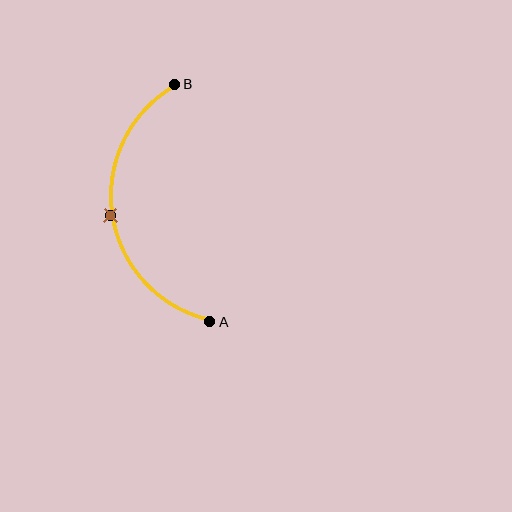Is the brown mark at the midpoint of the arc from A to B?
Yes. The brown mark lies on the arc at equal arc-length from both A and B — it is the arc midpoint.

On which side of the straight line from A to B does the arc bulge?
The arc bulges to the left of the straight line connecting A and B.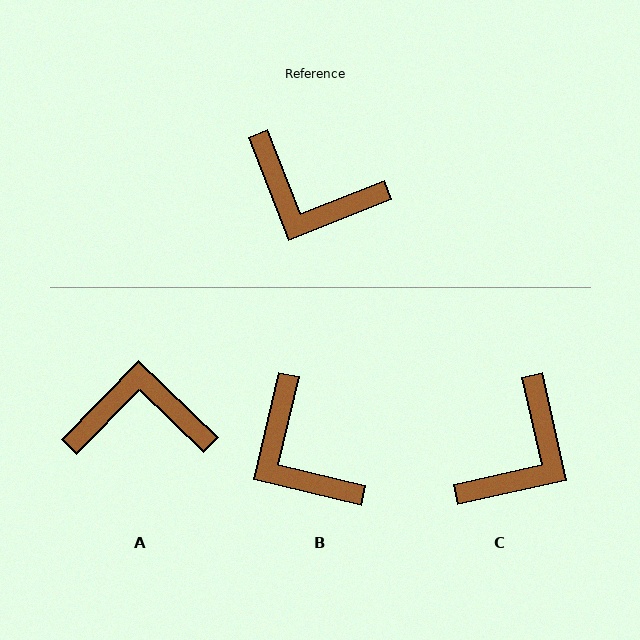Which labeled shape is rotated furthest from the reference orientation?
A, about 156 degrees away.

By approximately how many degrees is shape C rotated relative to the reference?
Approximately 81 degrees counter-clockwise.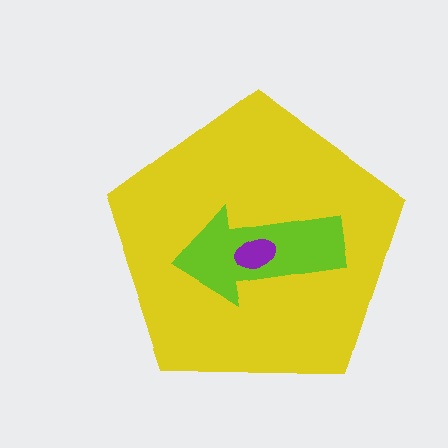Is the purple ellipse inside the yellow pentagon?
Yes.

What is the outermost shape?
The yellow pentagon.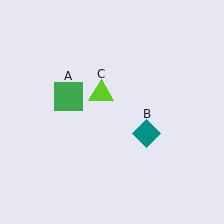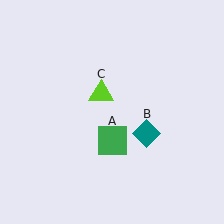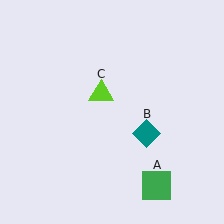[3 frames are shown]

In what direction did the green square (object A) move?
The green square (object A) moved down and to the right.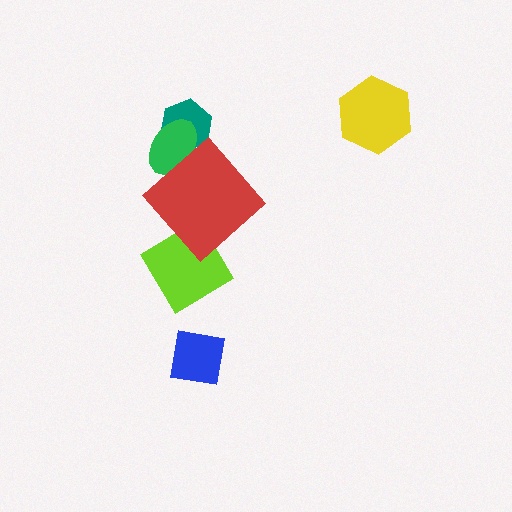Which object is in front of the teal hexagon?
The green ellipse is in front of the teal hexagon.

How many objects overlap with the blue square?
0 objects overlap with the blue square.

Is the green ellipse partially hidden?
Yes, it is partially covered by another shape.